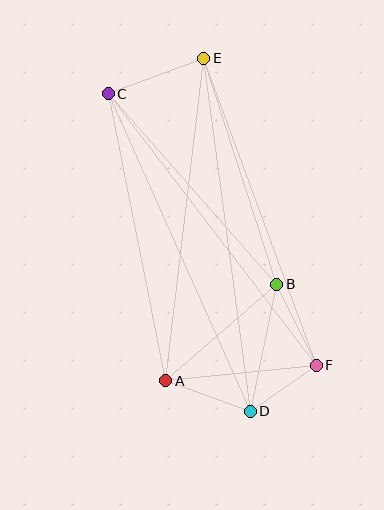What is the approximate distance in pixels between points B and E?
The distance between B and E is approximately 237 pixels.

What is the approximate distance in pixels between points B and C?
The distance between B and C is approximately 254 pixels.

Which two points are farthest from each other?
Points D and E are farthest from each other.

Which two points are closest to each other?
Points D and F are closest to each other.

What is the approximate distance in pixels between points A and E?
The distance between A and E is approximately 325 pixels.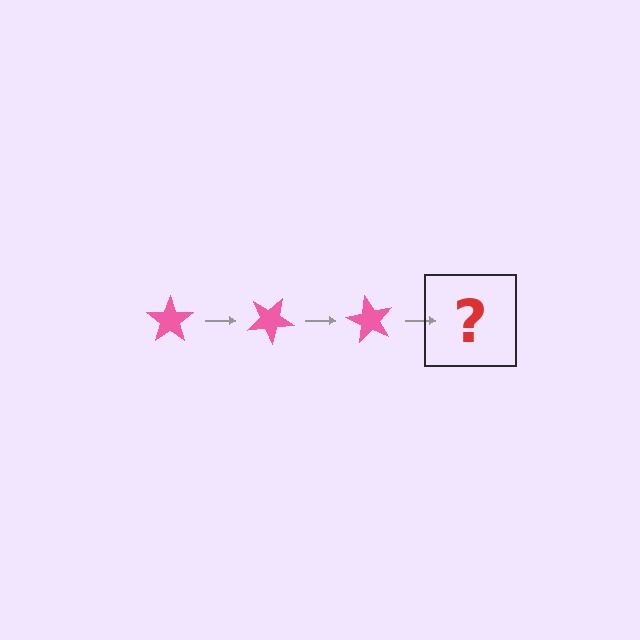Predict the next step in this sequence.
The next step is a pink star rotated 90 degrees.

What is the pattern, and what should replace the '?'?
The pattern is that the star rotates 30 degrees each step. The '?' should be a pink star rotated 90 degrees.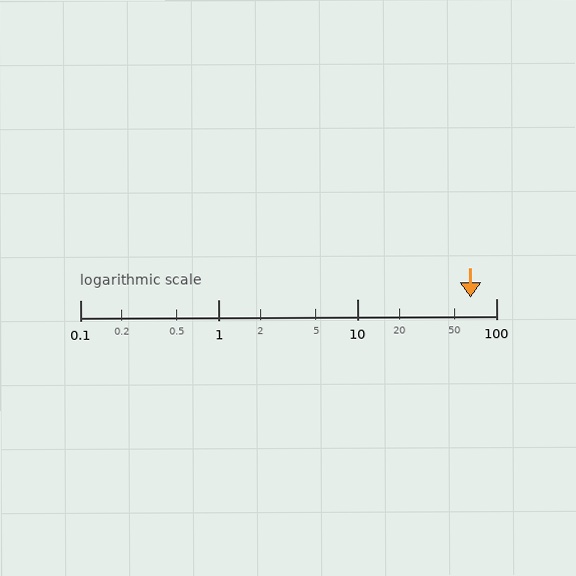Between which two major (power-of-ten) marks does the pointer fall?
The pointer is between 10 and 100.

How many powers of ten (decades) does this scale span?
The scale spans 3 decades, from 0.1 to 100.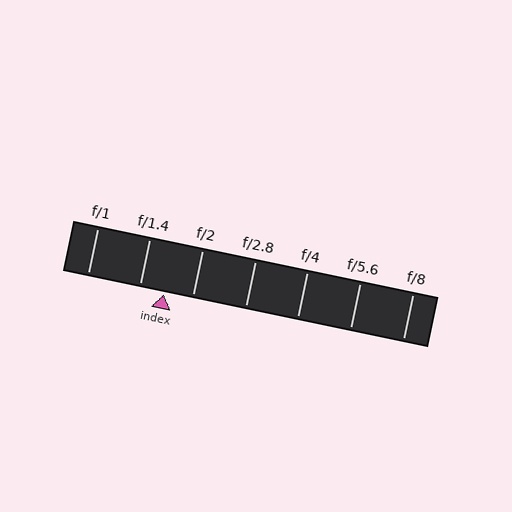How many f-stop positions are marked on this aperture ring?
There are 7 f-stop positions marked.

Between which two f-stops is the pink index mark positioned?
The index mark is between f/1.4 and f/2.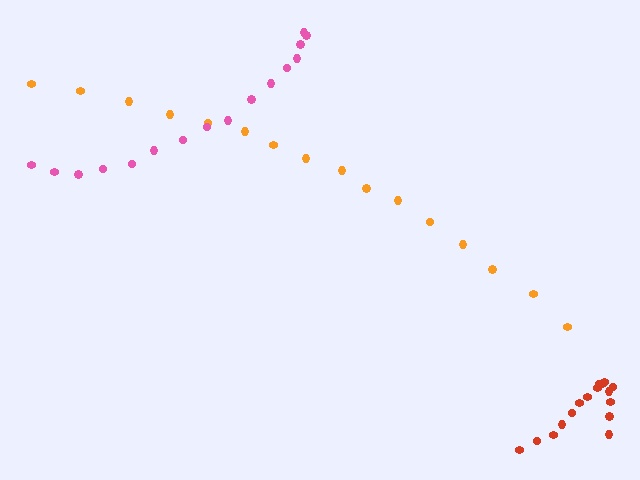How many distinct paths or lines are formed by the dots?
There are 3 distinct paths.